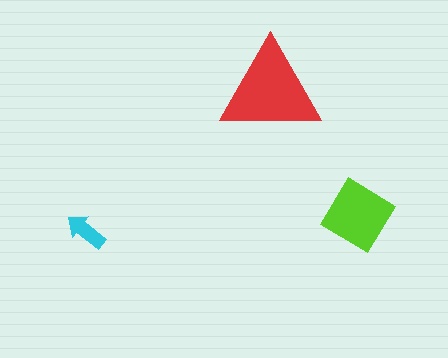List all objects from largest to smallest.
The red triangle, the lime diamond, the cyan arrow.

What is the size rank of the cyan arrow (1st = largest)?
3rd.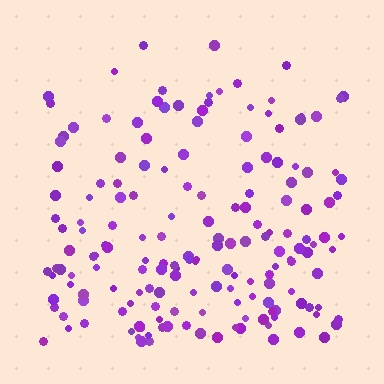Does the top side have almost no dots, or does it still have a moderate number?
Still a moderate number, just noticeably fewer than the bottom.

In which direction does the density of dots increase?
From top to bottom, with the bottom side densest.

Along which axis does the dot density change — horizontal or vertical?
Vertical.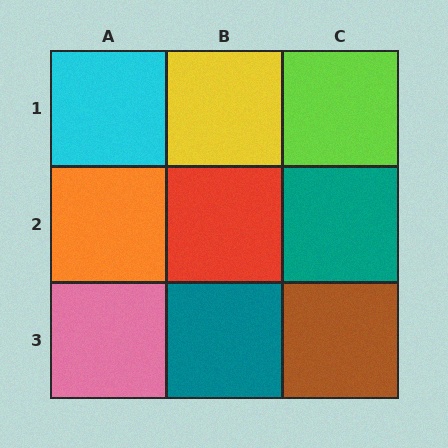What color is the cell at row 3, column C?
Brown.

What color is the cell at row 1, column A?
Cyan.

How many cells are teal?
2 cells are teal.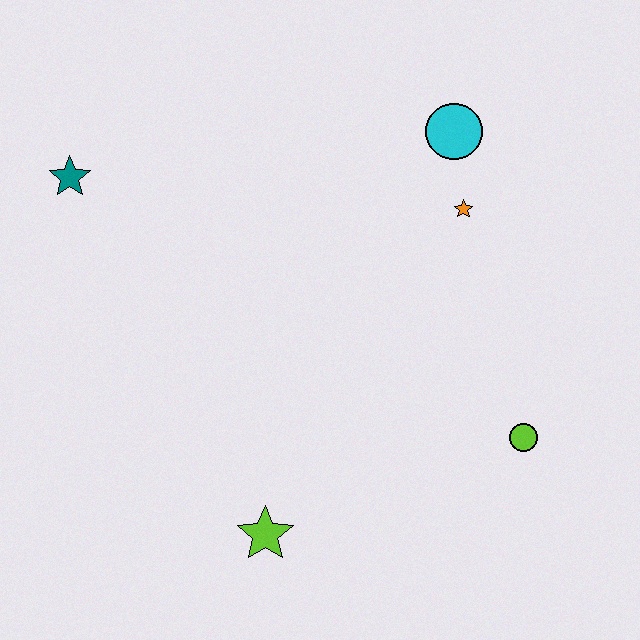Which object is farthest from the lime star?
The cyan circle is farthest from the lime star.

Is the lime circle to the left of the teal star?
No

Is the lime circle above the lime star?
Yes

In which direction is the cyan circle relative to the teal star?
The cyan circle is to the right of the teal star.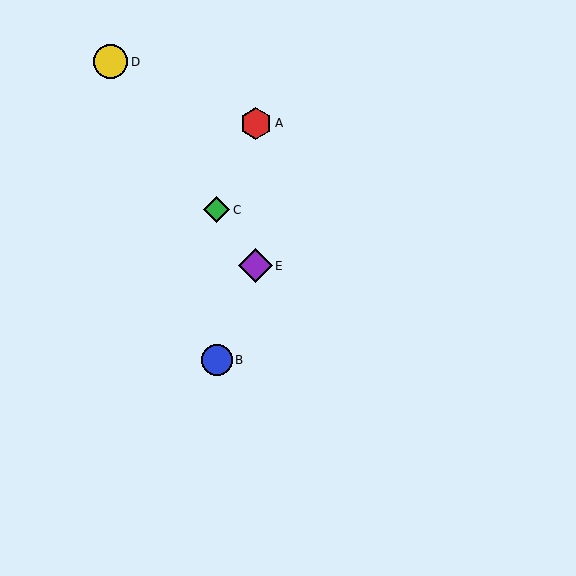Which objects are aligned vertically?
Objects B, C are aligned vertically.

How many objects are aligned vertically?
2 objects (B, C) are aligned vertically.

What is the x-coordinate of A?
Object A is at x≈256.